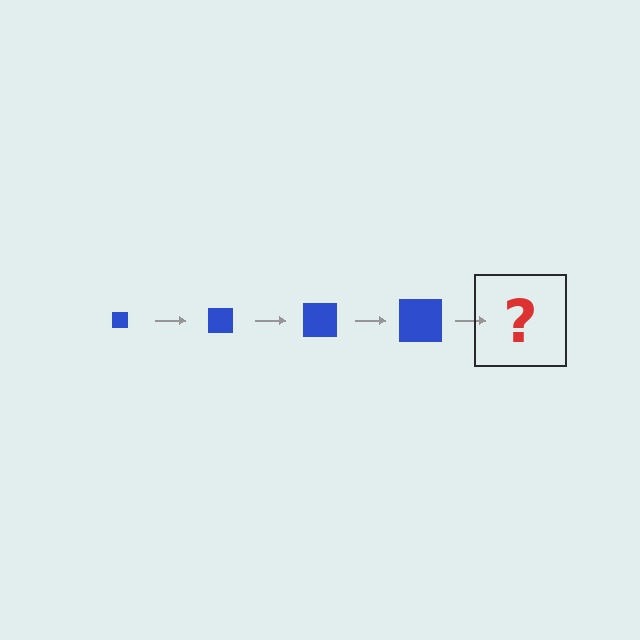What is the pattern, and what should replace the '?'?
The pattern is that the square gets progressively larger each step. The '?' should be a blue square, larger than the previous one.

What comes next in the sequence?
The next element should be a blue square, larger than the previous one.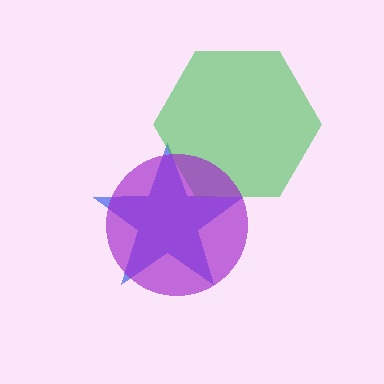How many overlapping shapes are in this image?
There are 3 overlapping shapes in the image.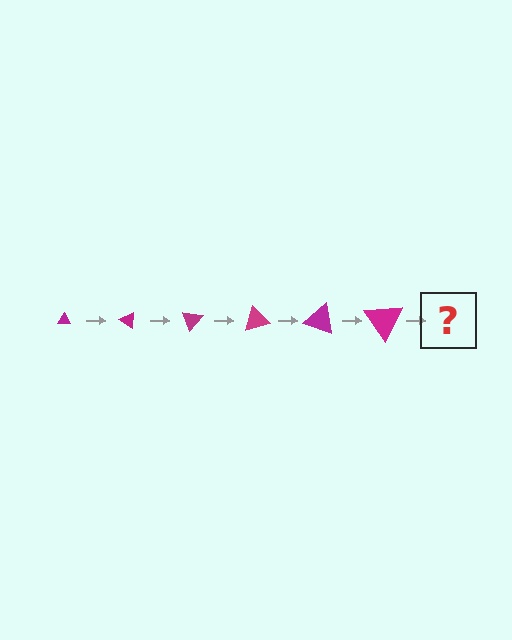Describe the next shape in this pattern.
It should be a triangle, larger than the previous one and rotated 210 degrees from the start.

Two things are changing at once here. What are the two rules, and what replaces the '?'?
The two rules are that the triangle grows larger each step and it rotates 35 degrees each step. The '?' should be a triangle, larger than the previous one and rotated 210 degrees from the start.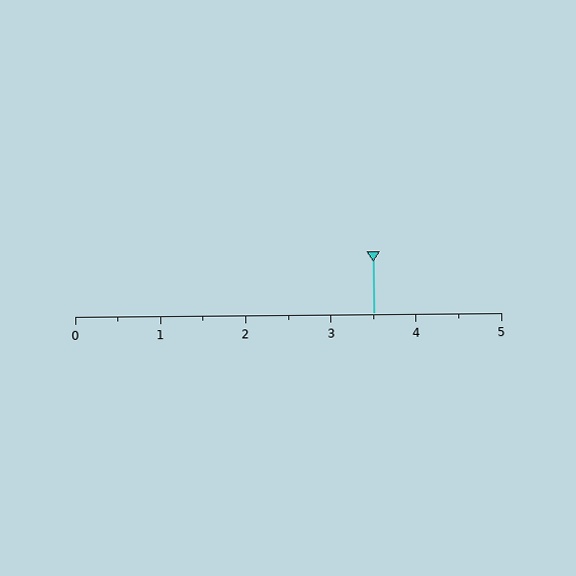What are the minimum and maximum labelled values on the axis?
The axis runs from 0 to 5.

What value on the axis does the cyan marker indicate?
The marker indicates approximately 3.5.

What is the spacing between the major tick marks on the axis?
The major ticks are spaced 1 apart.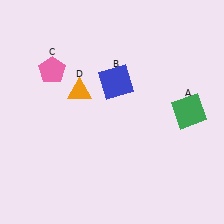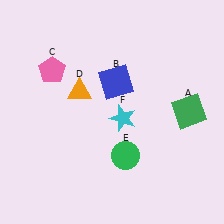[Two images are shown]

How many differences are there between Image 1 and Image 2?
There are 2 differences between the two images.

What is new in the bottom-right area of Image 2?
A green circle (E) was added in the bottom-right area of Image 2.